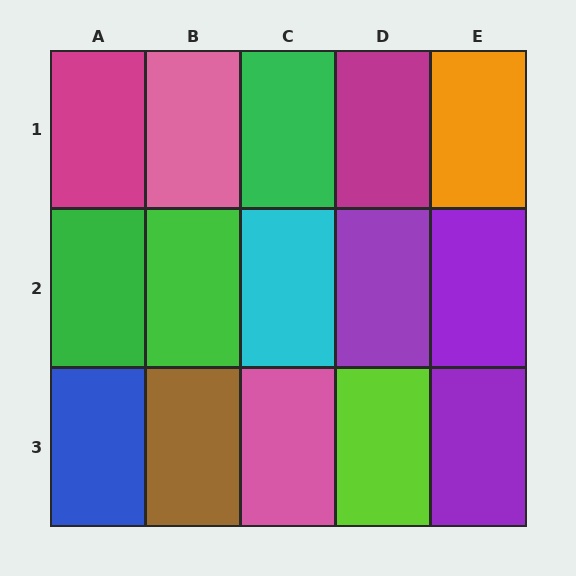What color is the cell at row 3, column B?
Brown.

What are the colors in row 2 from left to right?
Green, green, cyan, purple, purple.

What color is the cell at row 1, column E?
Orange.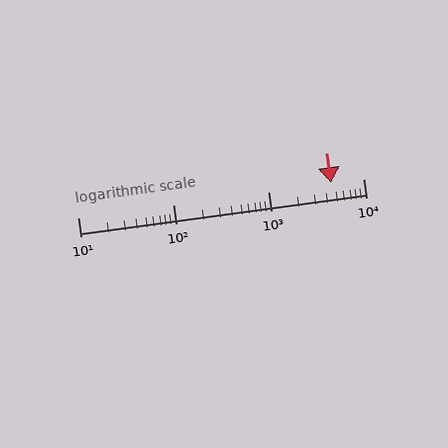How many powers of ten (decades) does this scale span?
The scale spans 3 decades, from 10 to 10000.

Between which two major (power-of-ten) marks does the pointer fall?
The pointer is between 1000 and 10000.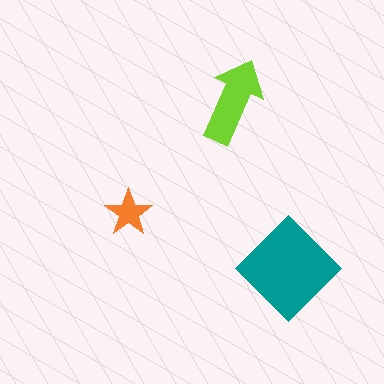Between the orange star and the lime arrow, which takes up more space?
The lime arrow.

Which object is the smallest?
The orange star.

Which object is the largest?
The teal diamond.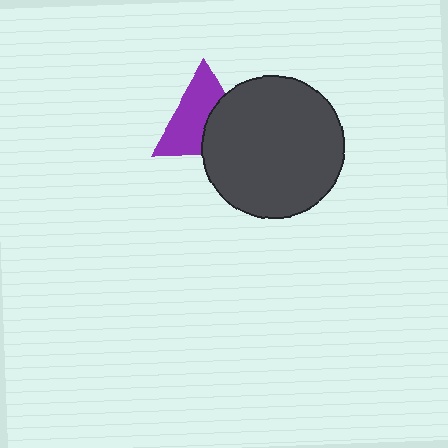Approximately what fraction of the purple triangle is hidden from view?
Roughly 41% of the purple triangle is hidden behind the dark gray circle.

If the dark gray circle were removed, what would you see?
You would see the complete purple triangle.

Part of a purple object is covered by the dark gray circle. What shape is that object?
It is a triangle.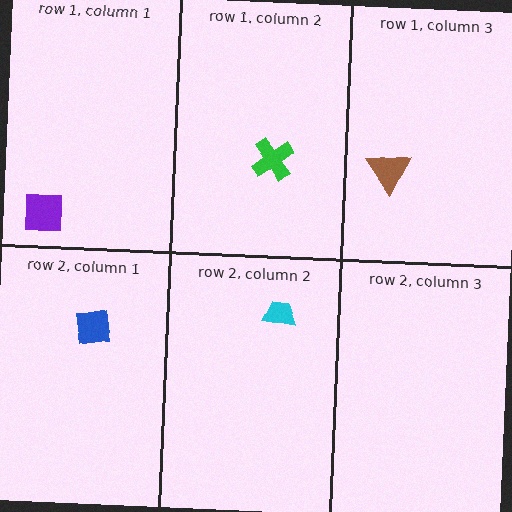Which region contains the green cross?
The row 1, column 2 region.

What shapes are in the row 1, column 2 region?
The green cross.